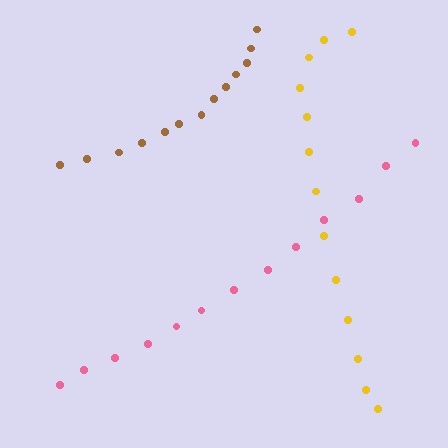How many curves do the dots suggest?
There are 3 distinct paths.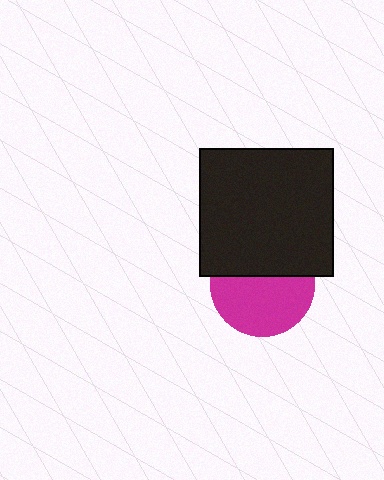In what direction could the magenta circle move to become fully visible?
The magenta circle could move down. That would shift it out from behind the black rectangle entirely.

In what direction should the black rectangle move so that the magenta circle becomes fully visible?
The black rectangle should move up. That is the shortest direction to clear the overlap and leave the magenta circle fully visible.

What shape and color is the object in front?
The object in front is a black rectangle.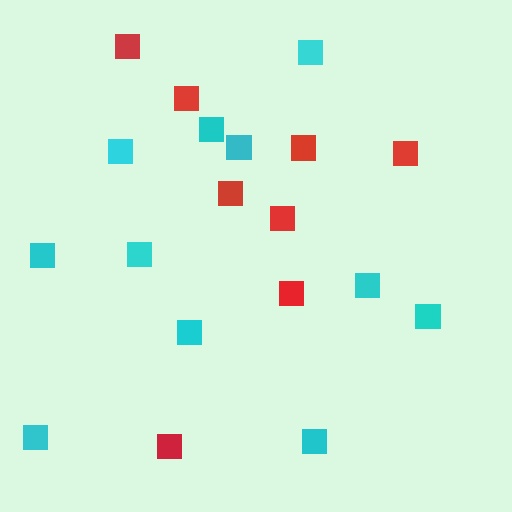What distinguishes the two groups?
There are 2 groups: one group of cyan squares (11) and one group of red squares (8).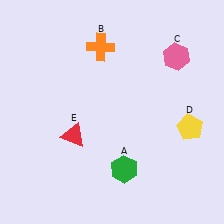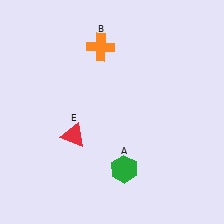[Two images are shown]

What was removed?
The yellow pentagon (D), the pink hexagon (C) were removed in Image 2.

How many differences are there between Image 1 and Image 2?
There are 2 differences between the two images.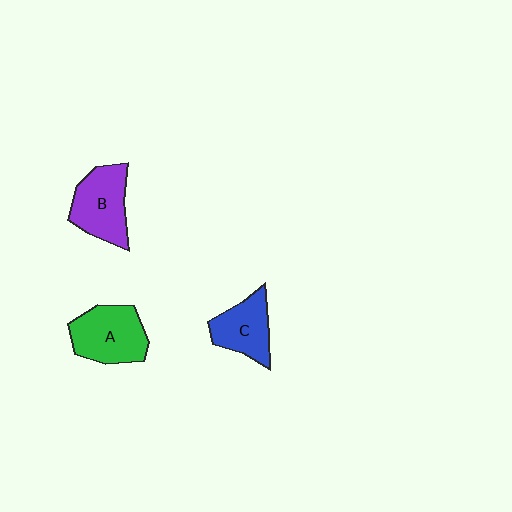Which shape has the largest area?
Shape A (green).